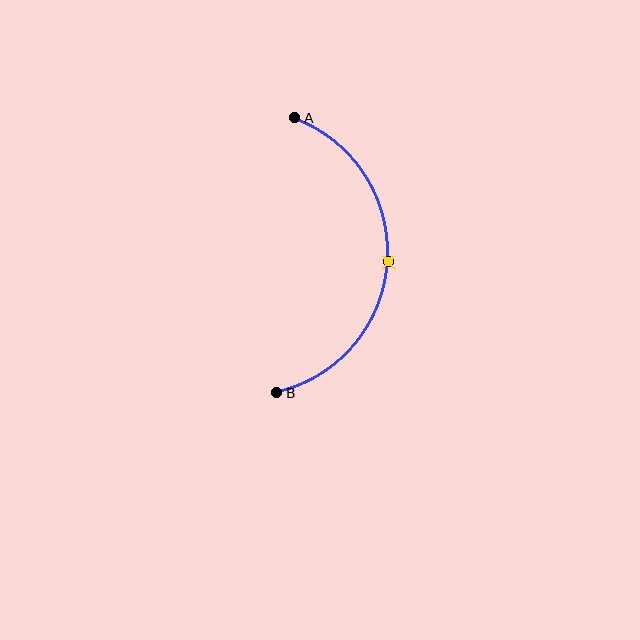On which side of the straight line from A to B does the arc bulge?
The arc bulges to the right of the straight line connecting A and B.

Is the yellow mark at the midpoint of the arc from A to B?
Yes. The yellow mark lies on the arc at equal arc-length from both A and B — it is the arc midpoint.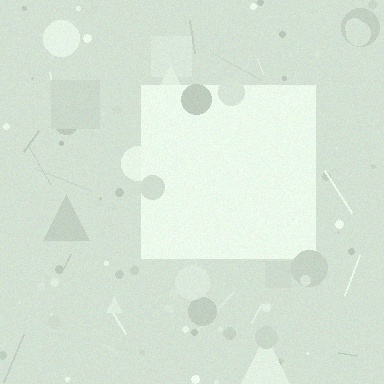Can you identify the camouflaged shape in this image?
The camouflaged shape is a square.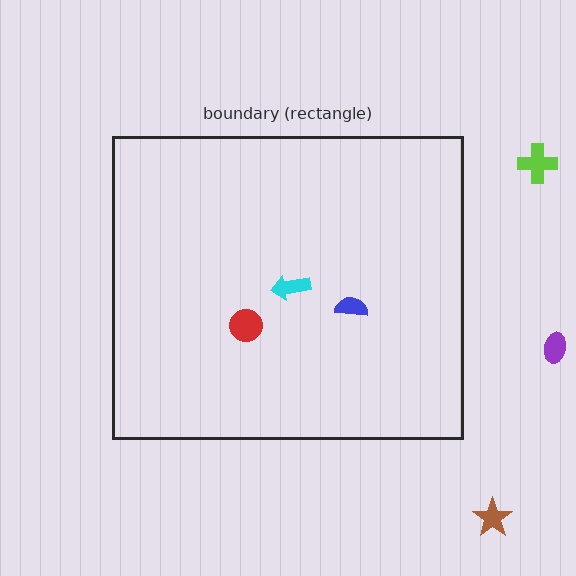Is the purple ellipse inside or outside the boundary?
Outside.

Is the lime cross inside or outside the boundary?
Outside.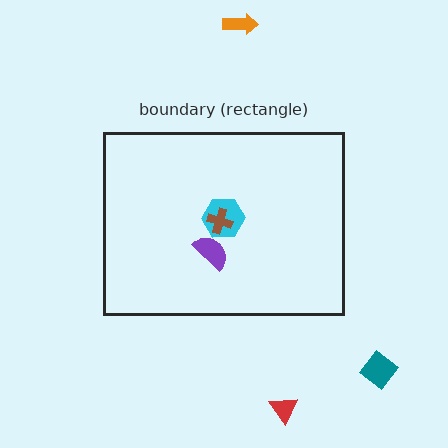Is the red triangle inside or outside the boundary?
Outside.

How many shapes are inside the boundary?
3 inside, 3 outside.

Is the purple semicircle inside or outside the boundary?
Inside.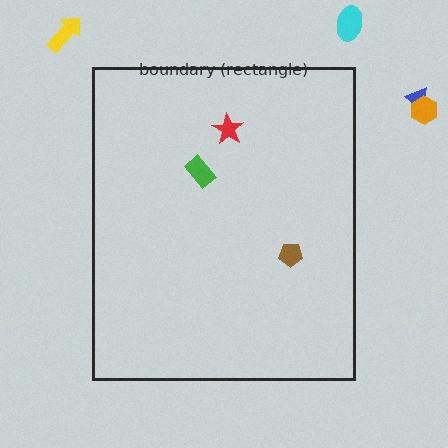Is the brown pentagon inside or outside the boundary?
Inside.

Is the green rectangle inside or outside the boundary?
Inside.